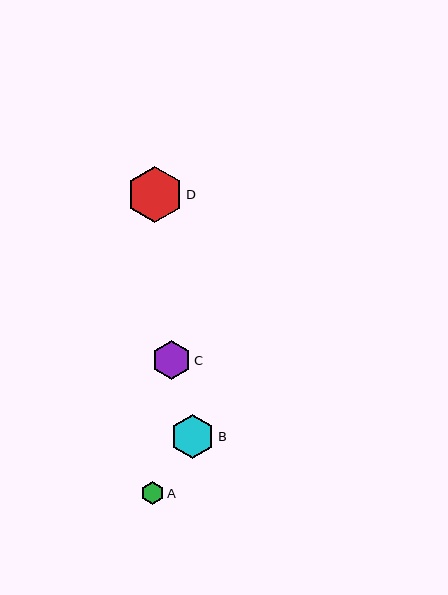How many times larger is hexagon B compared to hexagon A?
Hexagon B is approximately 1.9 times the size of hexagon A.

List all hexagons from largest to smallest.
From largest to smallest: D, B, C, A.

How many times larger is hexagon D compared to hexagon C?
Hexagon D is approximately 1.4 times the size of hexagon C.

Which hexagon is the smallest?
Hexagon A is the smallest with a size of approximately 23 pixels.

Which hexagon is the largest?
Hexagon D is the largest with a size of approximately 56 pixels.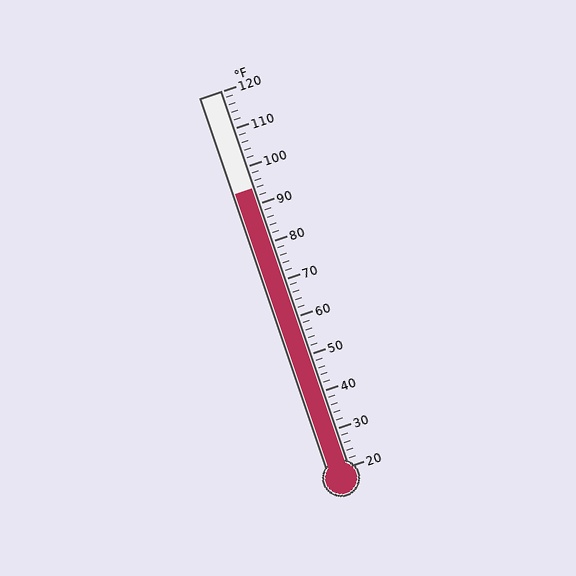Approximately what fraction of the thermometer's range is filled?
The thermometer is filled to approximately 75% of its range.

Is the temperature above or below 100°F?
The temperature is below 100°F.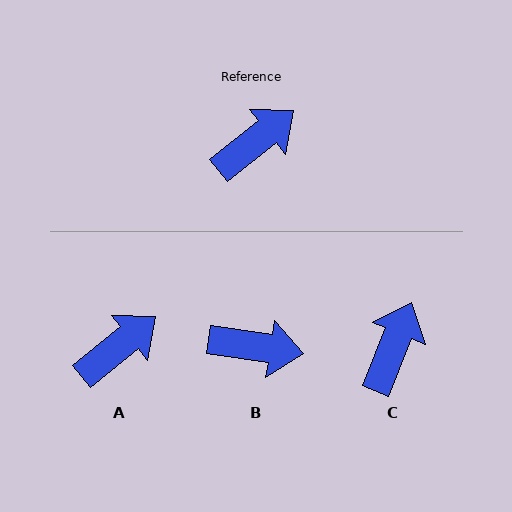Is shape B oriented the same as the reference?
No, it is off by about 47 degrees.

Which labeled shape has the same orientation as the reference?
A.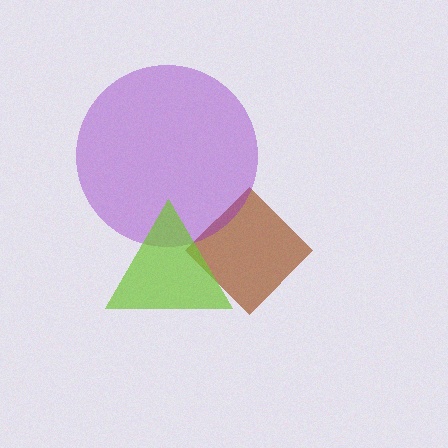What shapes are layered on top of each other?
The layered shapes are: a brown diamond, a purple circle, a lime triangle.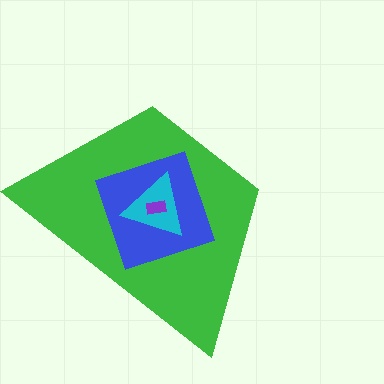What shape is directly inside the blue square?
The cyan triangle.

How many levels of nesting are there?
4.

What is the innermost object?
The purple rectangle.